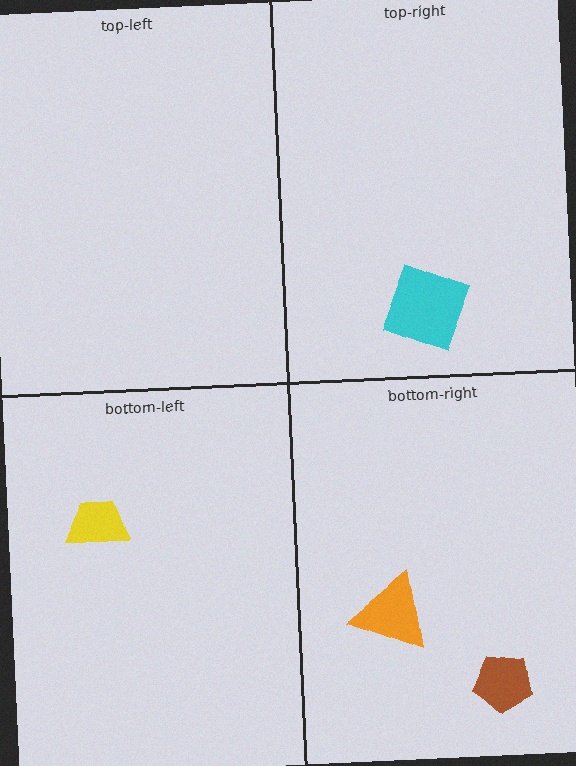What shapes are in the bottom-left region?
The yellow trapezoid.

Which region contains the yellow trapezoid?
The bottom-left region.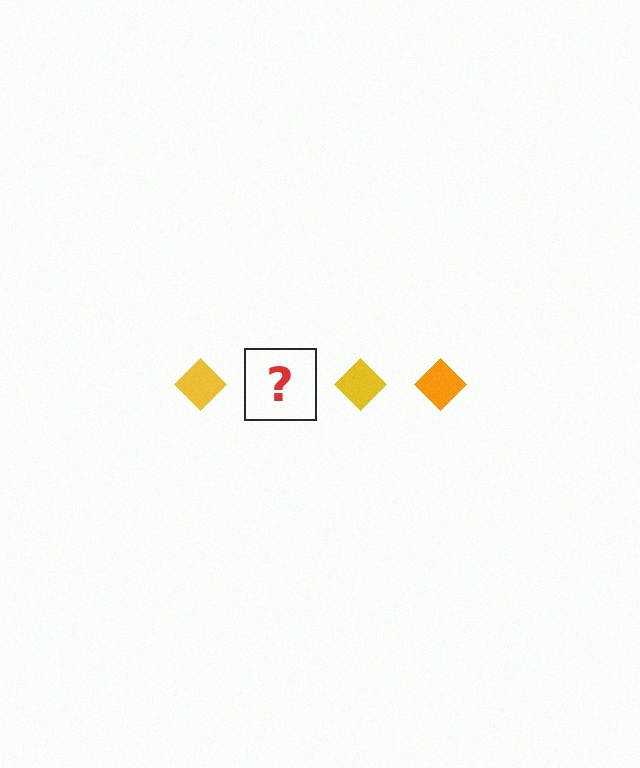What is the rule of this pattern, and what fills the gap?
The rule is that the pattern cycles through yellow, orange diamonds. The gap should be filled with an orange diamond.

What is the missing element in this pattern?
The missing element is an orange diamond.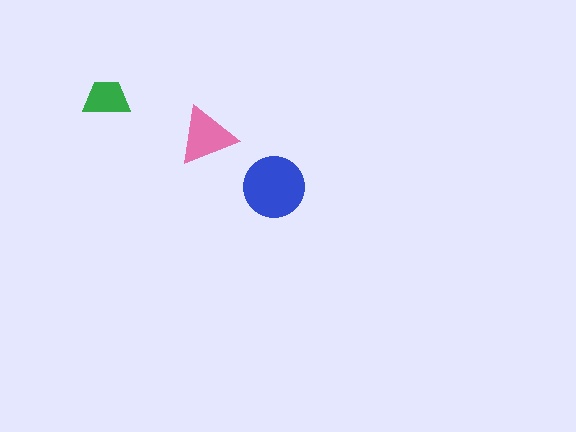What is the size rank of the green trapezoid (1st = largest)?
3rd.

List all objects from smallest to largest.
The green trapezoid, the pink triangle, the blue circle.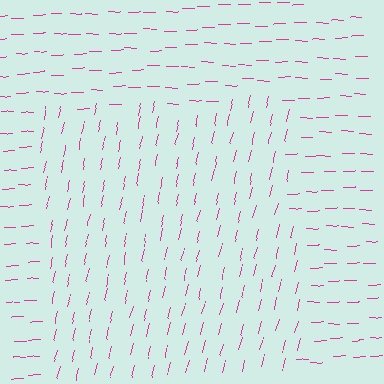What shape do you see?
I see a rectangle.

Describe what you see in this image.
The image is filled with small magenta line segments. A rectangle region in the image has lines oriented differently from the surrounding lines, creating a visible texture boundary.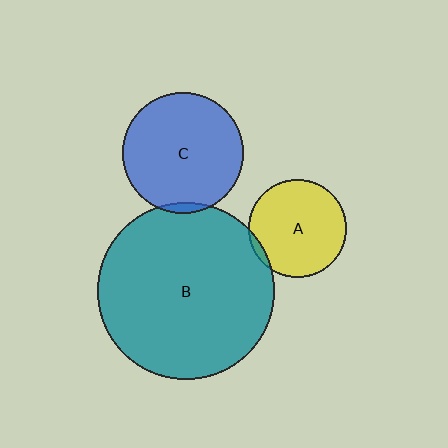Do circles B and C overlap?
Yes.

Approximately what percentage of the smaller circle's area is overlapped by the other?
Approximately 5%.